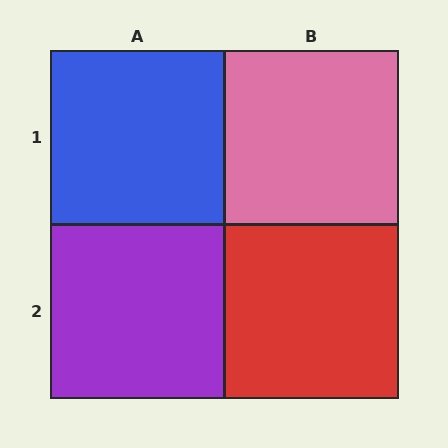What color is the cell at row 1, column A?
Blue.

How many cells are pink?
1 cell is pink.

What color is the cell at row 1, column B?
Pink.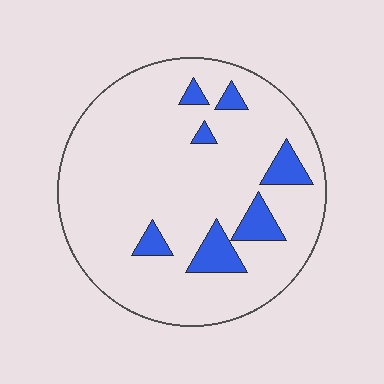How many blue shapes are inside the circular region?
7.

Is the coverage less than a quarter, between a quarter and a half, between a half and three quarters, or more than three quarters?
Less than a quarter.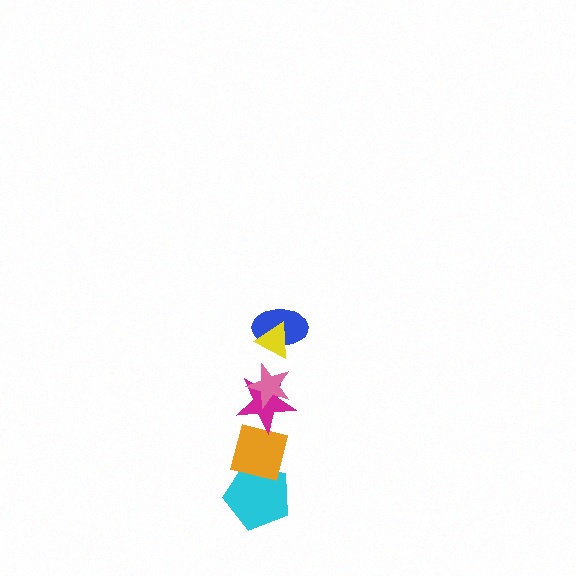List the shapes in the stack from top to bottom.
From top to bottom: the yellow triangle, the blue ellipse, the pink star, the magenta star, the orange square, the cyan pentagon.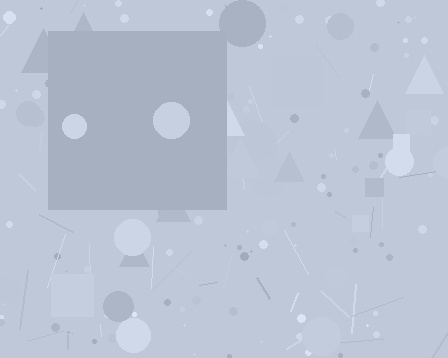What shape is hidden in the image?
A square is hidden in the image.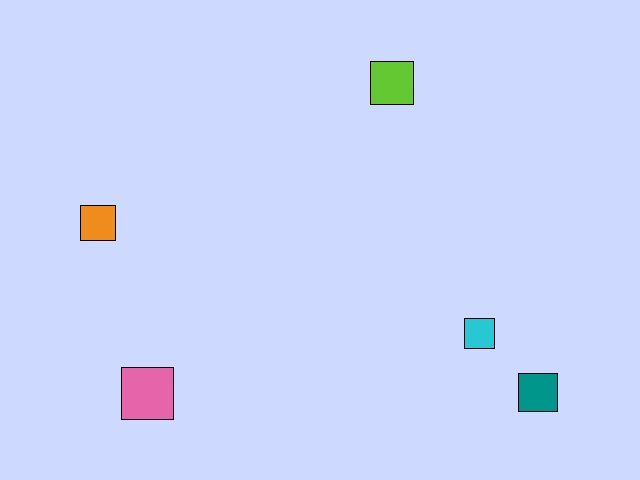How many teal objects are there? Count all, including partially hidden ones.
There is 1 teal object.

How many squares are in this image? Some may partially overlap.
There are 5 squares.